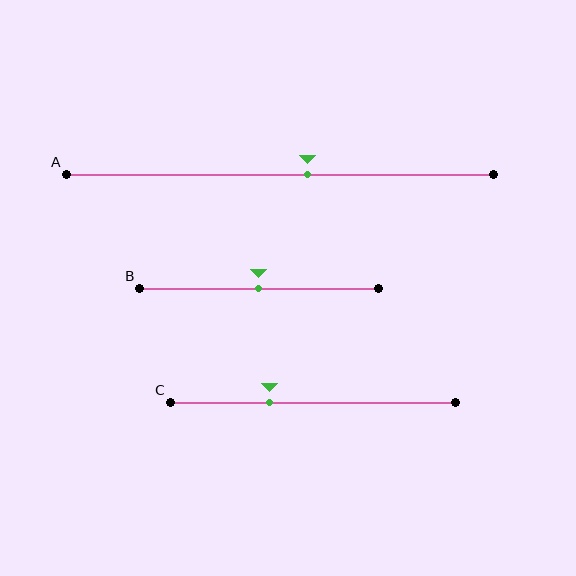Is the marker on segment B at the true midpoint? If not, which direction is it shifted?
Yes, the marker on segment B is at the true midpoint.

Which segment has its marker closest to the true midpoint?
Segment B has its marker closest to the true midpoint.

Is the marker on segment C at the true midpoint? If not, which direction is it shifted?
No, the marker on segment C is shifted to the left by about 15% of the segment length.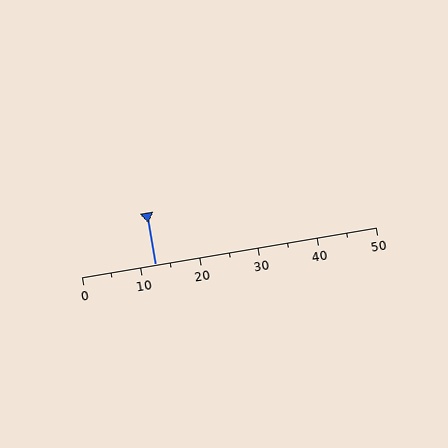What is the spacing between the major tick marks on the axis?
The major ticks are spaced 10 apart.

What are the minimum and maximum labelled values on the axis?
The axis runs from 0 to 50.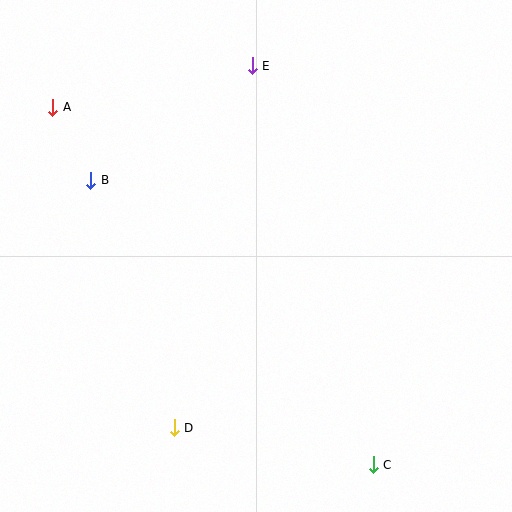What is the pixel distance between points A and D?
The distance between A and D is 343 pixels.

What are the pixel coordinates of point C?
Point C is at (373, 465).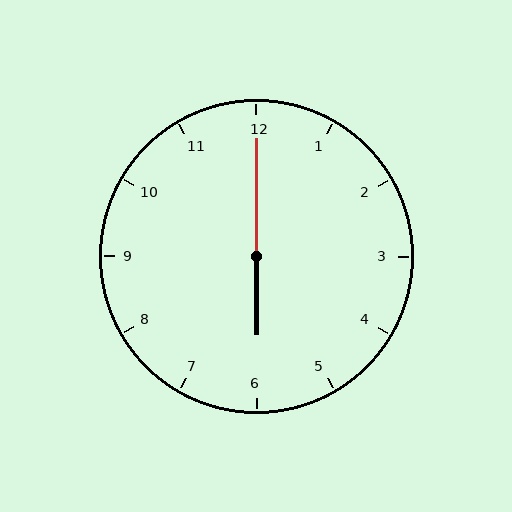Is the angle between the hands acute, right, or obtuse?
It is obtuse.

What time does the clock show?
6:00.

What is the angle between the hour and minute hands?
Approximately 180 degrees.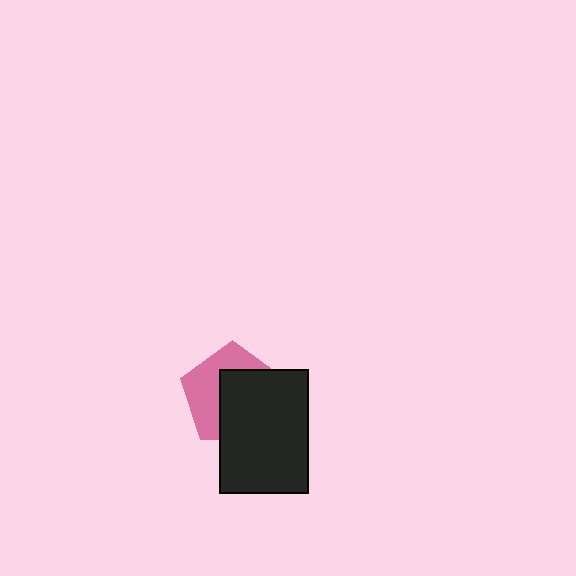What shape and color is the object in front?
The object in front is a black rectangle.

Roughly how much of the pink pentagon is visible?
About half of it is visible (roughly 46%).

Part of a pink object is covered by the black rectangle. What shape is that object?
It is a pentagon.